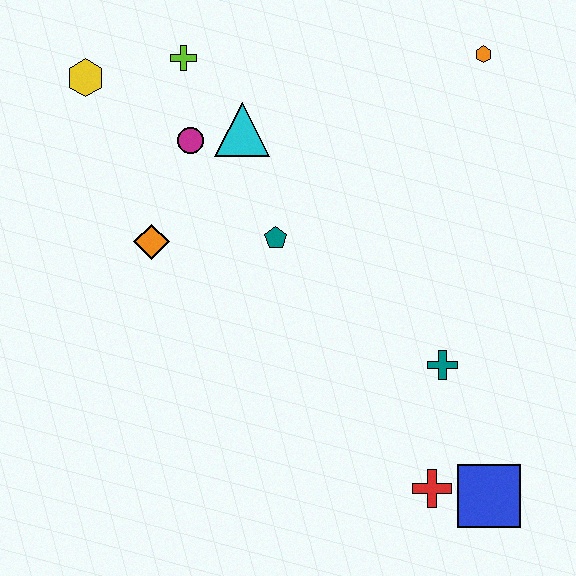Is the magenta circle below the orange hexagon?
Yes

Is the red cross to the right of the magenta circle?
Yes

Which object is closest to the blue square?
The red cross is closest to the blue square.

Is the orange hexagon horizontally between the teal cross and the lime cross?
No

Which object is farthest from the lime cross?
The blue square is farthest from the lime cross.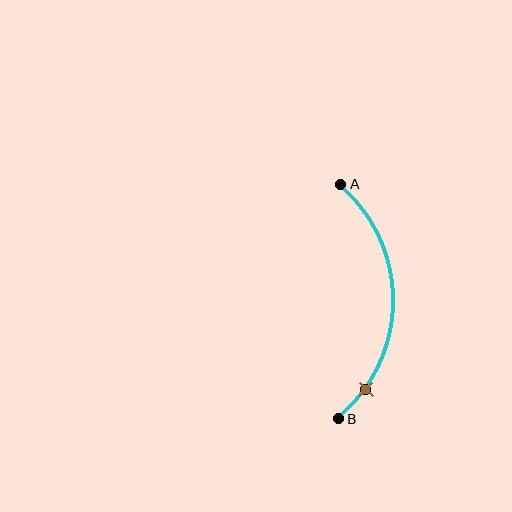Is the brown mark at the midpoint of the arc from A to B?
No. The brown mark lies on the arc but is closer to endpoint B. The arc midpoint would be at the point on the curve equidistant along the arc from both A and B.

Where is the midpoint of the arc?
The arc midpoint is the point on the curve farthest from the straight line joining A and B. It sits to the right of that line.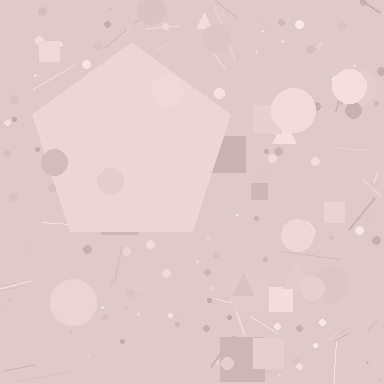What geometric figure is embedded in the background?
A pentagon is embedded in the background.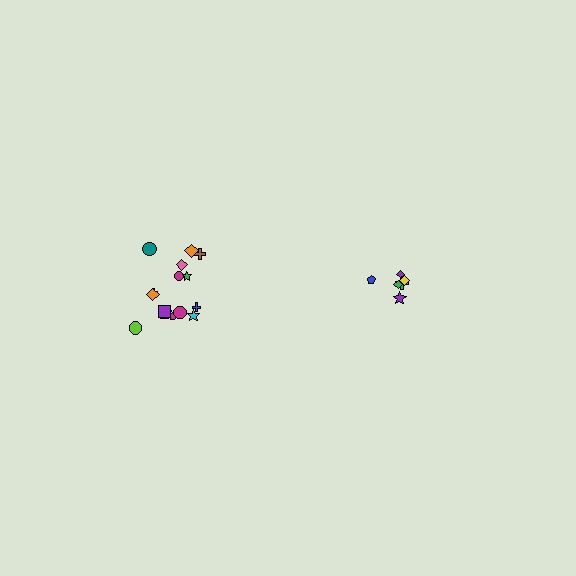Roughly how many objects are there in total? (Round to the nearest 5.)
Roughly 20 objects in total.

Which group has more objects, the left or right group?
The left group.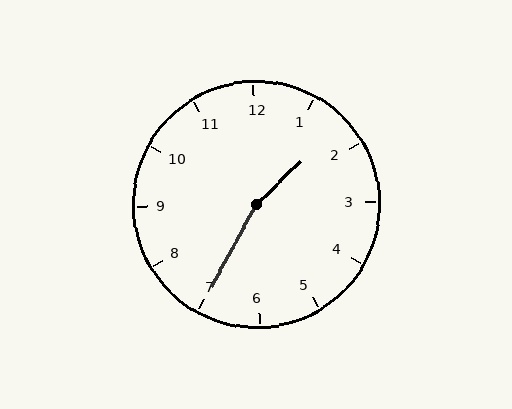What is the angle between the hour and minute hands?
Approximately 162 degrees.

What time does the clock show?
1:35.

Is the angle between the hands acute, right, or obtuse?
It is obtuse.